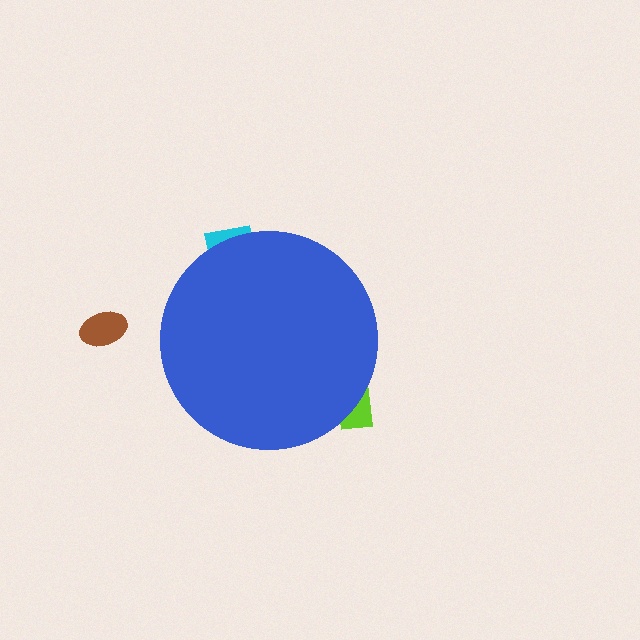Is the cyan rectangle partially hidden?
Yes, the cyan rectangle is partially hidden behind the blue circle.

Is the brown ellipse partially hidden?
No, the brown ellipse is fully visible.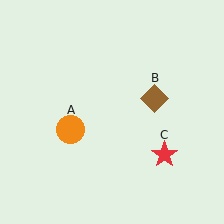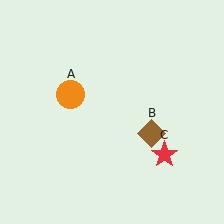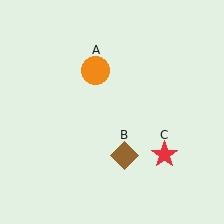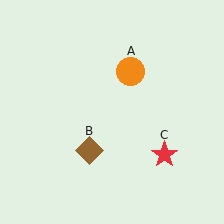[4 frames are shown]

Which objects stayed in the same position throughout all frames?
Red star (object C) remained stationary.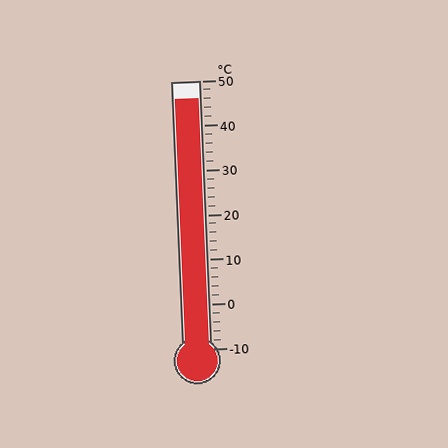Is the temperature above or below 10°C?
The temperature is above 10°C.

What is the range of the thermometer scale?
The thermometer scale ranges from -10°C to 50°C.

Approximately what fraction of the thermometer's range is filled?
The thermometer is filled to approximately 95% of its range.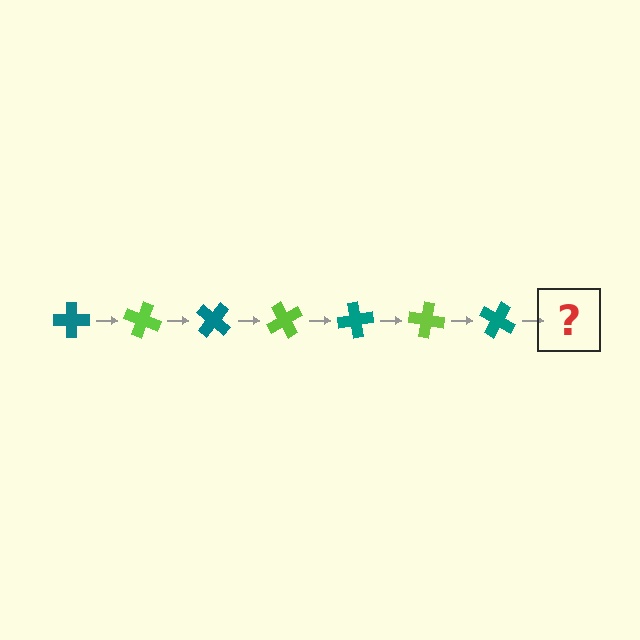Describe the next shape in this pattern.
It should be a lime cross, rotated 140 degrees from the start.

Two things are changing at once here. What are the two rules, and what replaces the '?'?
The two rules are that it rotates 20 degrees each step and the color cycles through teal and lime. The '?' should be a lime cross, rotated 140 degrees from the start.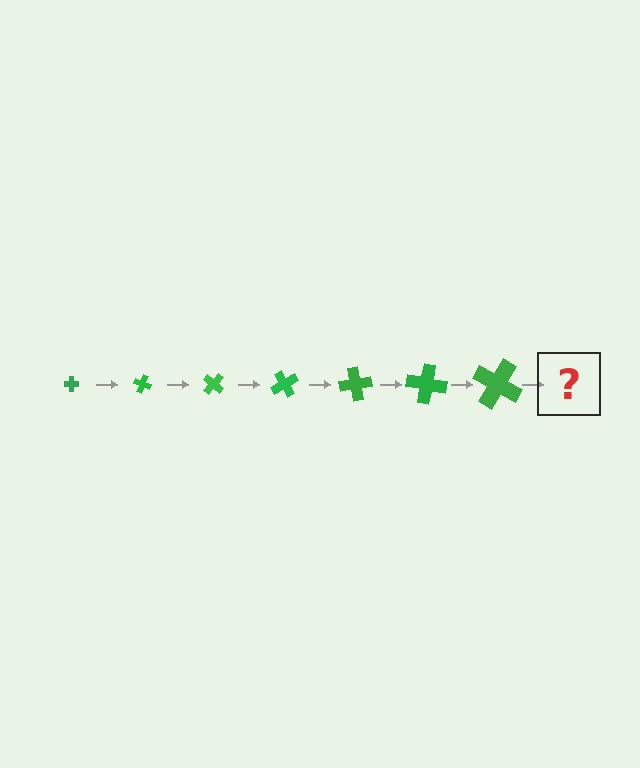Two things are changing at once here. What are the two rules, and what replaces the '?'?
The two rules are that the cross grows larger each step and it rotates 20 degrees each step. The '?' should be a cross, larger than the previous one and rotated 140 degrees from the start.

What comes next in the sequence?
The next element should be a cross, larger than the previous one and rotated 140 degrees from the start.